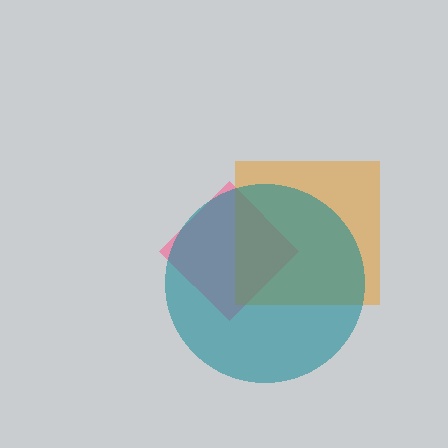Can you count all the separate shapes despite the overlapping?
Yes, there are 3 separate shapes.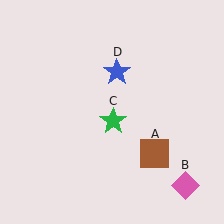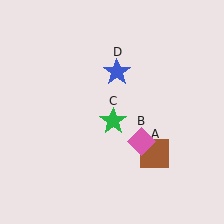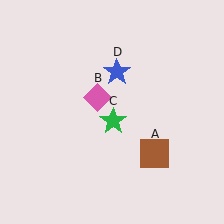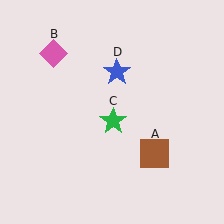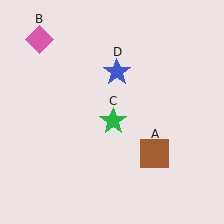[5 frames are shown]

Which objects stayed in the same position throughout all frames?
Brown square (object A) and green star (object C) and blue star (object D) remained stationary.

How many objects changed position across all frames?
1 object changed position: pink diamond (object B).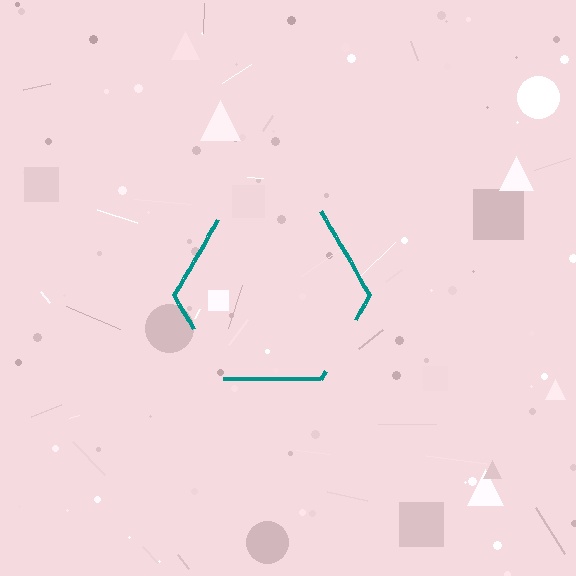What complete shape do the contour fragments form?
The contour fragments form a hexagon.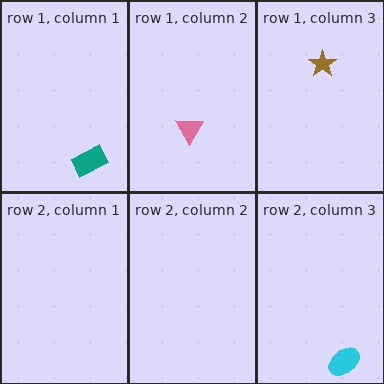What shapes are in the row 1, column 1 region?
The teal rectangle.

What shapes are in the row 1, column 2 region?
The pink triangle.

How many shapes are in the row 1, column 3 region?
1.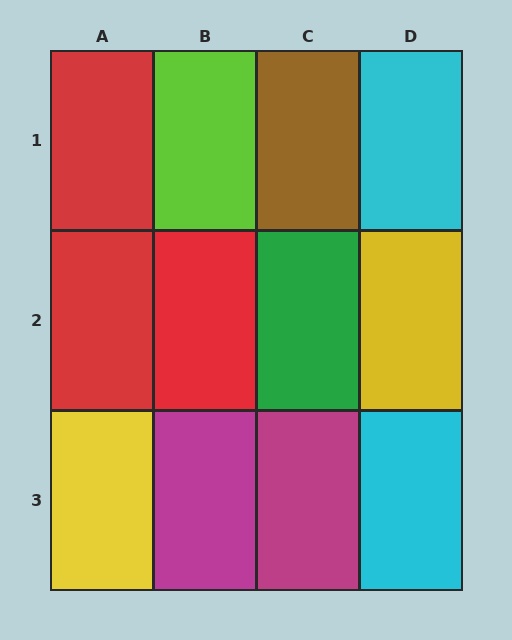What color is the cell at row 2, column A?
Red.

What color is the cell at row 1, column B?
Lime.